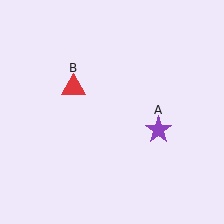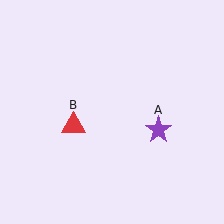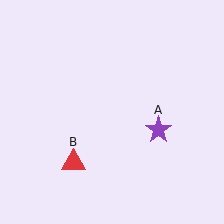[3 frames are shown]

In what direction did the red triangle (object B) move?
The red triangle (object B) moved down.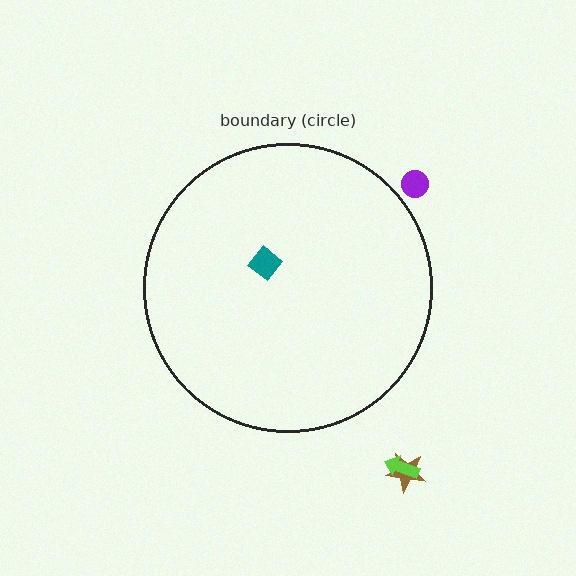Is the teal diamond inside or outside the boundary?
Inside.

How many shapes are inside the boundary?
1 inside, 3 outside.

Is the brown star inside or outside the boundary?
Outside.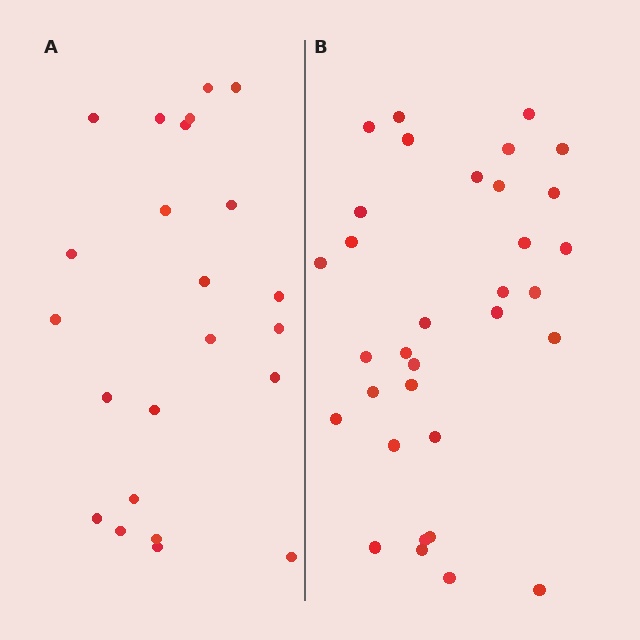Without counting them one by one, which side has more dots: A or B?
Region B (the right region) has more dots.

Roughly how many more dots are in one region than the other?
Region B has roughly 10 or so more dots than region A.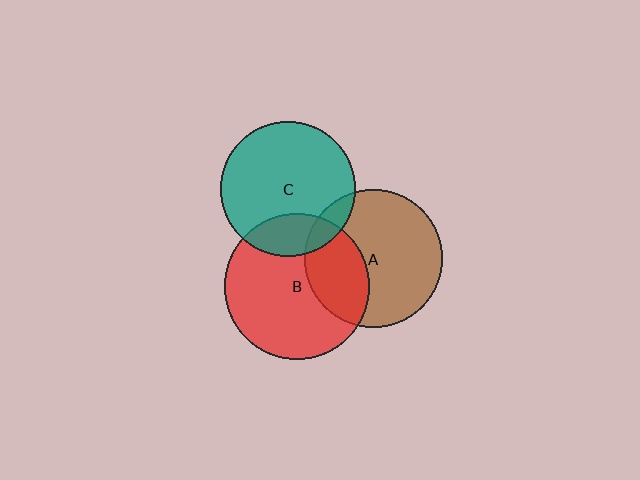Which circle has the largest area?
Circle B (red).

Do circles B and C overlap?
Yes.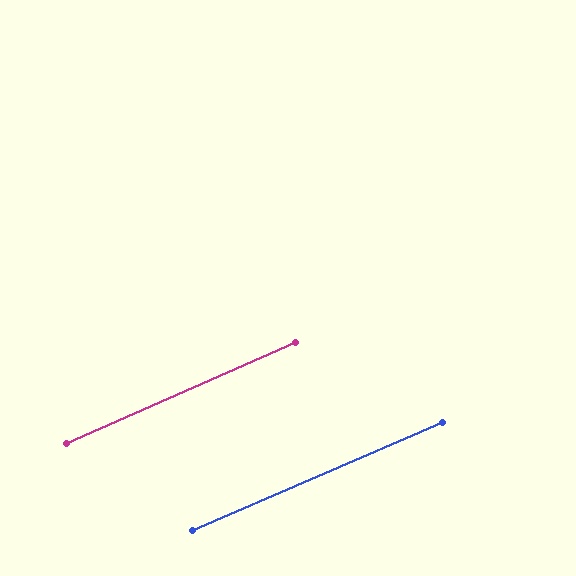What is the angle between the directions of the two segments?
Approximately 0 degrees.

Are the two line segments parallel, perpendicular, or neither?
Parallel — their directions differ by only 0.4°.